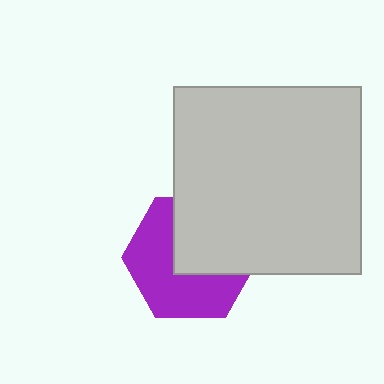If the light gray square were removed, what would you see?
You would see the complete purple hexagon.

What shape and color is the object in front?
The object in front is a light gray square.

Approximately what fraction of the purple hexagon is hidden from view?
Roughly 45% of the purple hexagon is hidden behind the light gray square.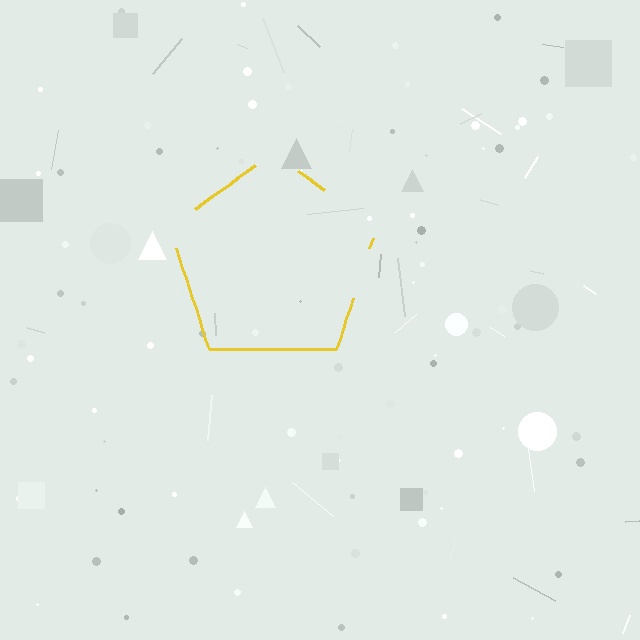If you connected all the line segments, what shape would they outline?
They would outline a pentagon.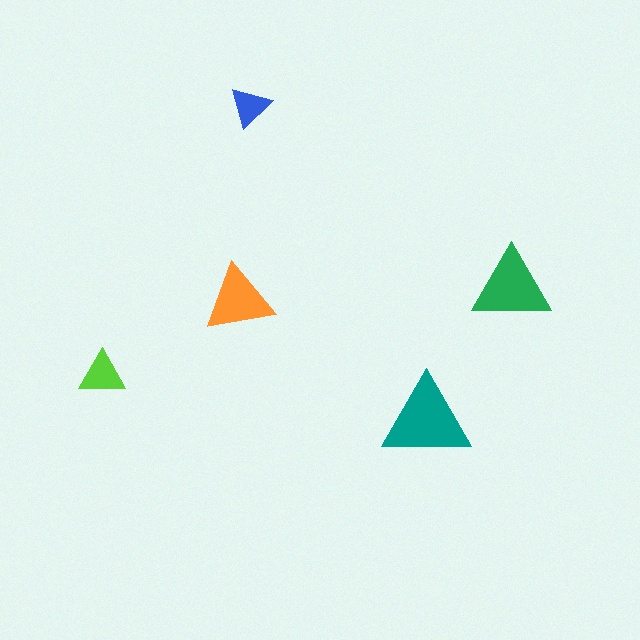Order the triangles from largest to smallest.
the teal one, the green one, the orange one, the lime one, the blue one.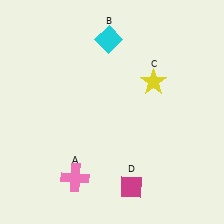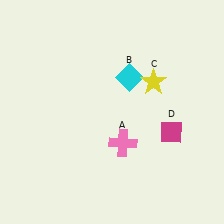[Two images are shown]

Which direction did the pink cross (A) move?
The pink cross (A) moved right.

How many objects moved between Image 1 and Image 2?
3 objects moved between the two images.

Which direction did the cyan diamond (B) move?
The cyan diamond (B) moved down.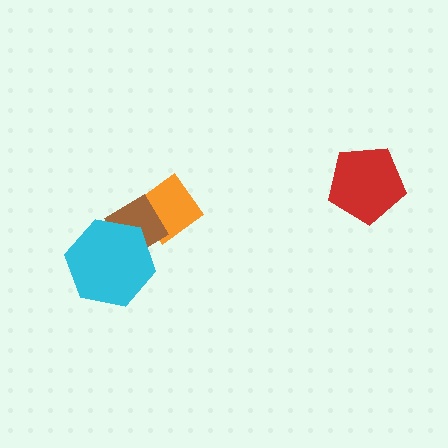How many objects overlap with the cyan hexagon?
1 object overlaps with the cyan hexagon.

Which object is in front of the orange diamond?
The brown diamond is in front of the orange diamond.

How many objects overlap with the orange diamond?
1 object overlaps with the orange diamond.